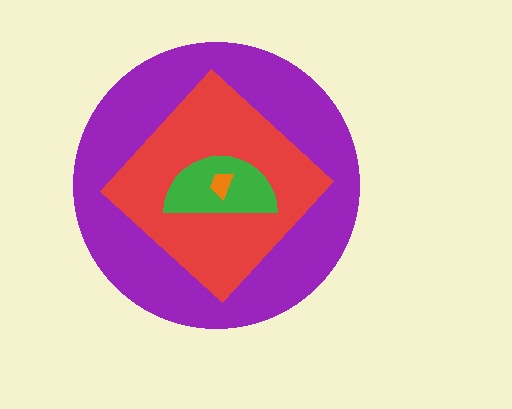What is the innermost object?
The orange trapezoid.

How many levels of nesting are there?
4.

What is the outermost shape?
The purple circle.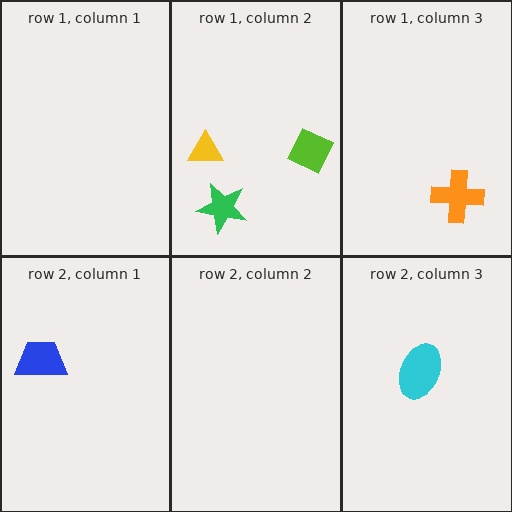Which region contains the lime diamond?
The row 1, column 2 region.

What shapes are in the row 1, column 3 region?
The orange cross.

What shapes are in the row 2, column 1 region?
The blue trapezoid.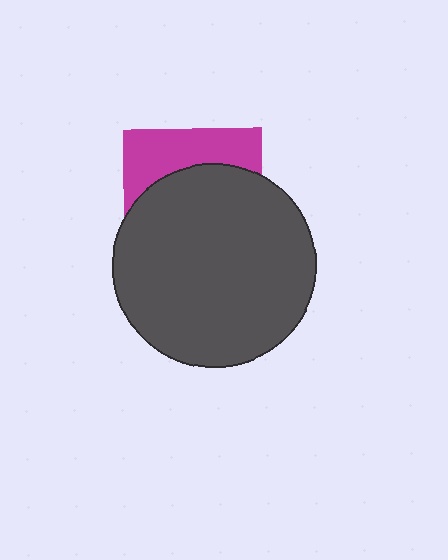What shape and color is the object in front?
The object in front is a dark gray circle.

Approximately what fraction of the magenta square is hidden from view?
Roughly 67% of the magenta square is hidden behind the dark gray circle.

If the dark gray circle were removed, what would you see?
You would see the complete magenta square.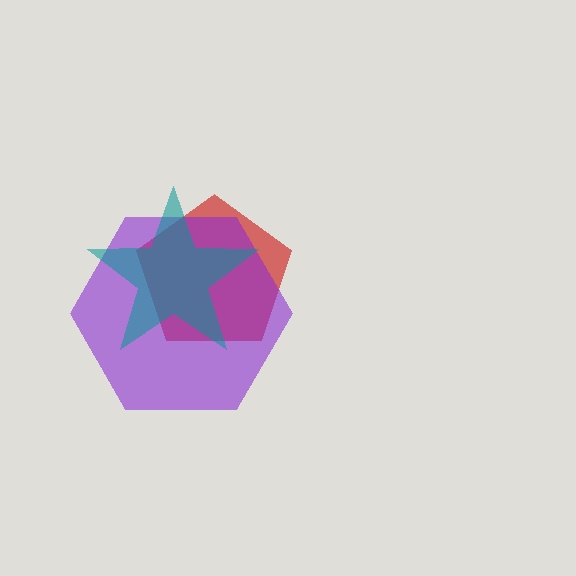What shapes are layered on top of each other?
The layered shapes are: a red pentagon, a purple hexagon, a teal star.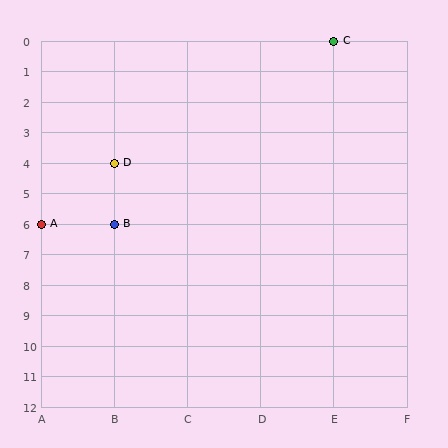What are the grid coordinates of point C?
Point C is at grid coordinates (E, 0).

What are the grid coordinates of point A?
Point A is at grid coordinates (A, 6).